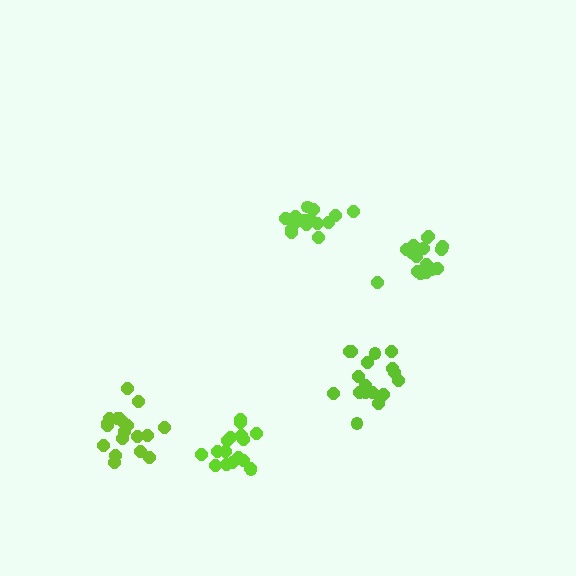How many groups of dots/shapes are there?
There are 5 groups.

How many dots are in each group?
Group 1: 18 dots, Group 2: 16 dots, Group 3: 19 dots, Group 4: 17 dots, Group 5: 16 dots (86 total).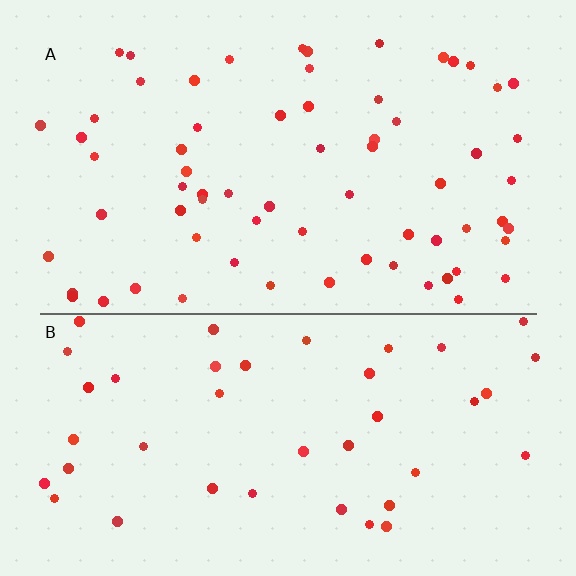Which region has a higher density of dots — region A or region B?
A (the top).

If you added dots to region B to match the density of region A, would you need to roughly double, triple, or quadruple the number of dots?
Approximately double.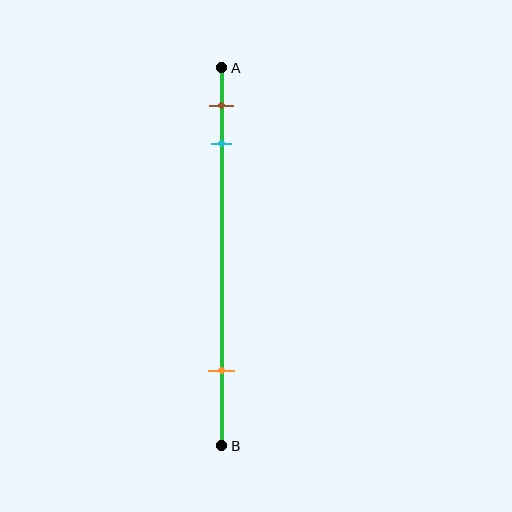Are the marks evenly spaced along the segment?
No, the marks are not evenly spaced.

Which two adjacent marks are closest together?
The brown and cyan marks are the closest adjacent pair.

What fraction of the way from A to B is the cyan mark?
The cyan mark is approximately 20% (0.2) of the way from A to B.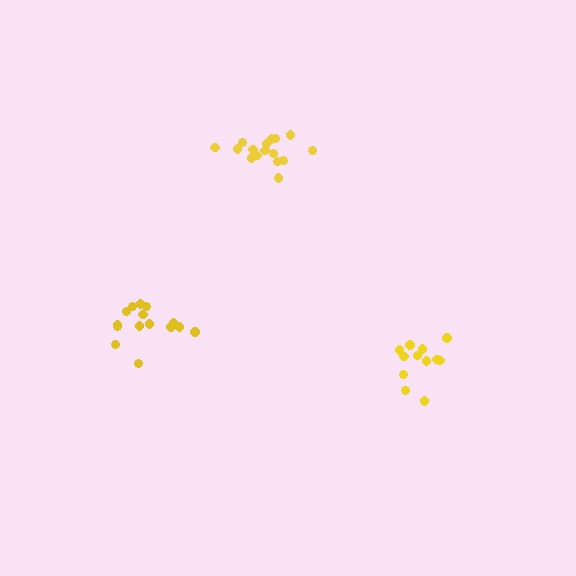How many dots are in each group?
Group 1: 12 dots, Group 2: 16 dots, Group 3: 15 dots (43 total).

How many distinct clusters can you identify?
There are 3 distinct clusters.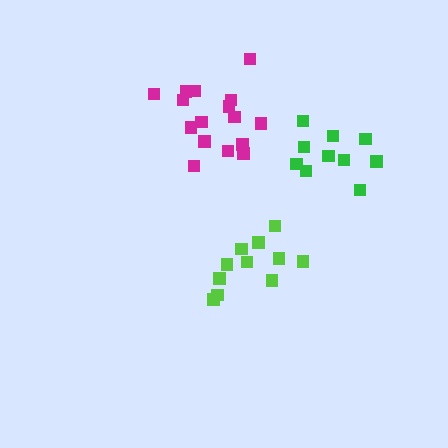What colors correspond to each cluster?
The clusters are colored: magenta, green, lime.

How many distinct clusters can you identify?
There are 3 distinct clusters.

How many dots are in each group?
Group 1: 16 dots, Group 2: 10 dots, Group 3: 11 dots (37 total).